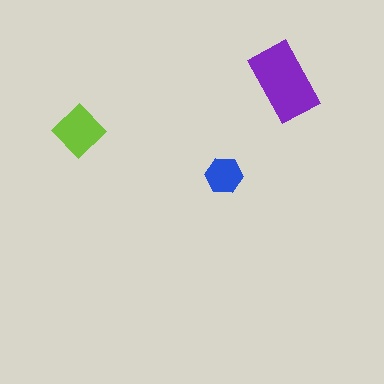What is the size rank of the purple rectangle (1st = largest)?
1st.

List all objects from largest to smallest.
The purple rectangle, the lime diamond, the blue hexagon.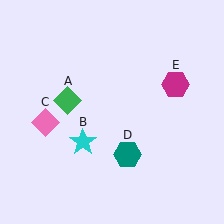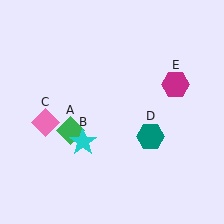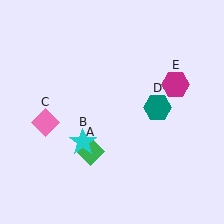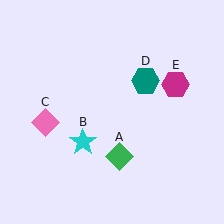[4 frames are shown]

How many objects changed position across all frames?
2 objects changed position: green diamond (object A), teal hexagon (object D).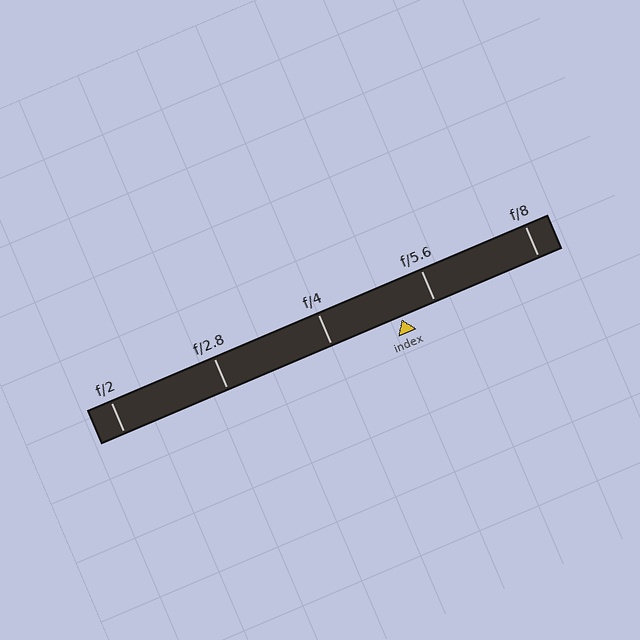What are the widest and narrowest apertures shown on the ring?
The widest aperture shown is f/2 and the narrowest is f/8.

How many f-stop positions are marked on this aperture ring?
There are 5 f-stop positions marked.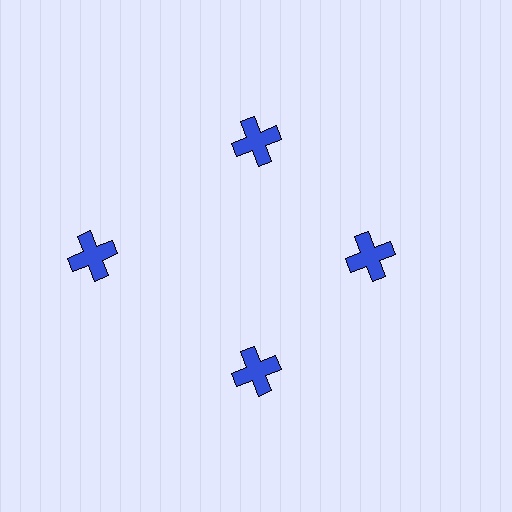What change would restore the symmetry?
The symmetry would be restored by moving it inward, back onto the ring so that all 4 crosses sit at equal angles and equal distance from the center.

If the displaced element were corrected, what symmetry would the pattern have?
It would have 4-fold rotational symmetry — the pattern would map onto itself every 90 degrees.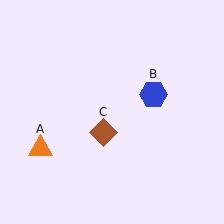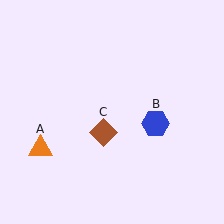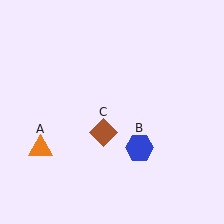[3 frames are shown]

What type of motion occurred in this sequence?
The blue hexagon (object B) rotated clockwise around the center of the scene.